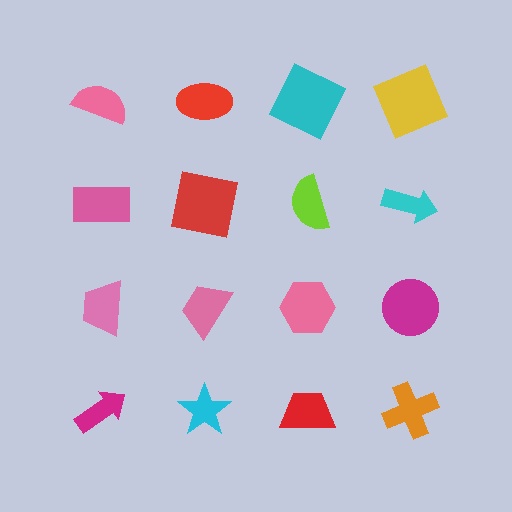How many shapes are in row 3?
4 shapes.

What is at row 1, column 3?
A cyan square.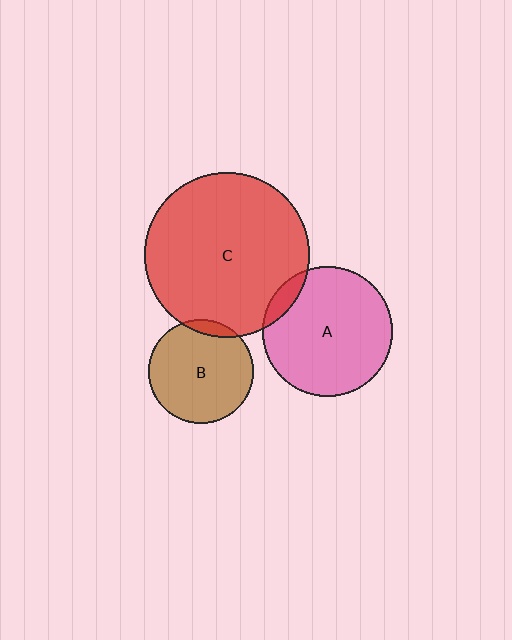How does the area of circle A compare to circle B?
Approximately 1.6 times.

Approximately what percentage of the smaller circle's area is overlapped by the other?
Approximately 10%.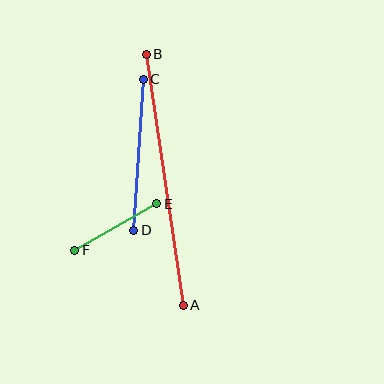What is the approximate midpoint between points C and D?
The midpoint is at approximately (139, 155) pixels.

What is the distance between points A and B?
The distance is approximately 254 pixels.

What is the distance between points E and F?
The distance is approximately 94 pixels.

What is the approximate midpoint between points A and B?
The midpoint is at approximately (165, 180) pixels.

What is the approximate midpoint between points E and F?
The midpoint is at approximately (116, 227) pixels.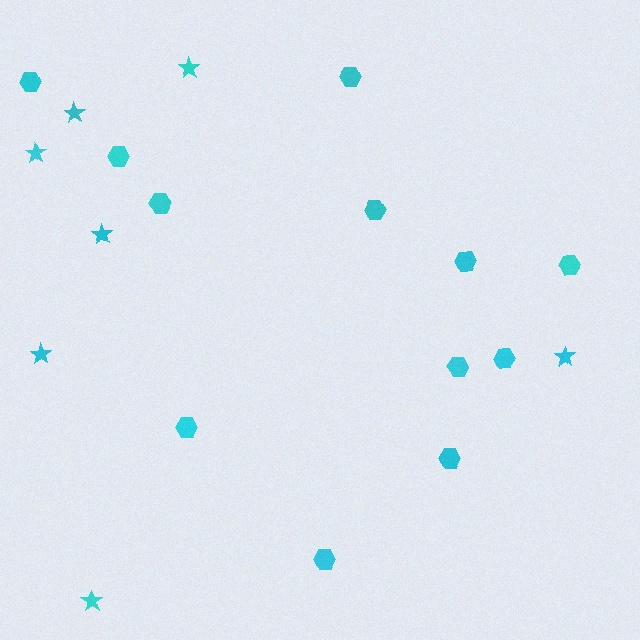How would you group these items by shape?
There are 2 groups: one group of hexagons (12) and one group of stars (7).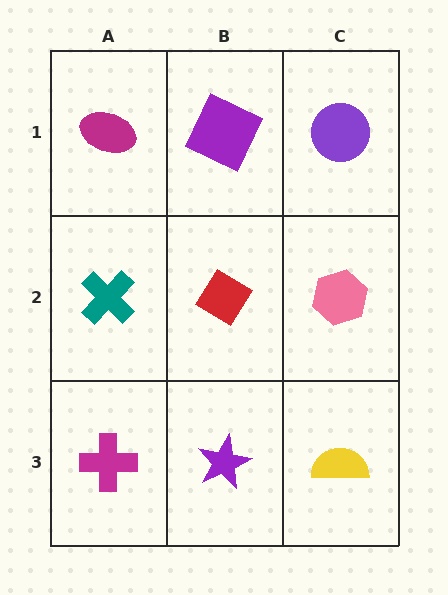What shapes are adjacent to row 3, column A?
A teal cross (row 2, column A), a purple star (row 3, column B).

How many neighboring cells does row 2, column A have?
3.